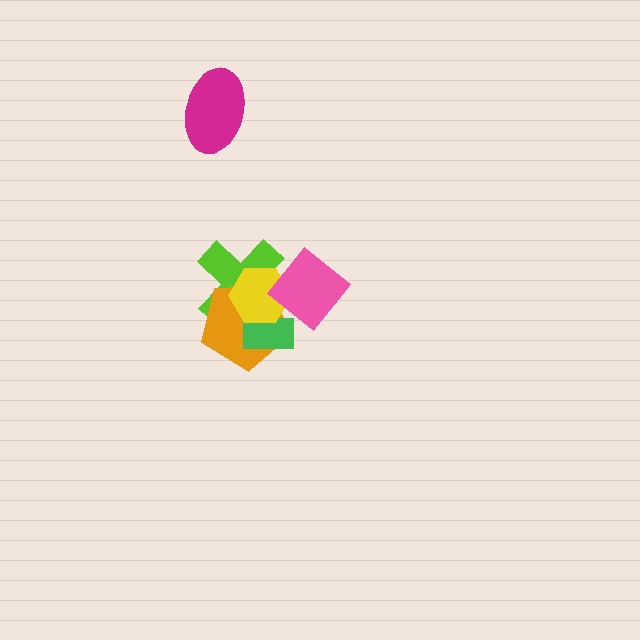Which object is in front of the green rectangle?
The yellow hexagon is in front of the green rectangle.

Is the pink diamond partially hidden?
No, no other shape covers it.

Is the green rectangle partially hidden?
Yes, it is partially covered by another shape.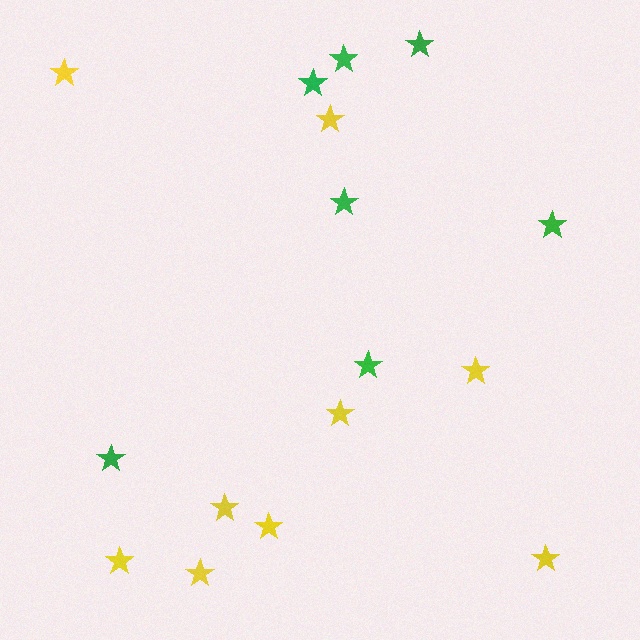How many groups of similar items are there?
There are 2 groups: one group of green stars (7) and one group of yellow stars (9).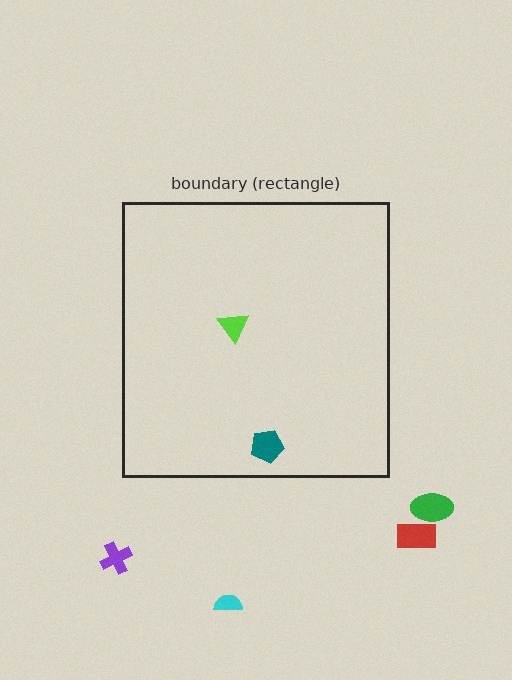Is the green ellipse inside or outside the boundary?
Outside.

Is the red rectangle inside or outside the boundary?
Outside.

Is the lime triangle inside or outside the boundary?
Inside.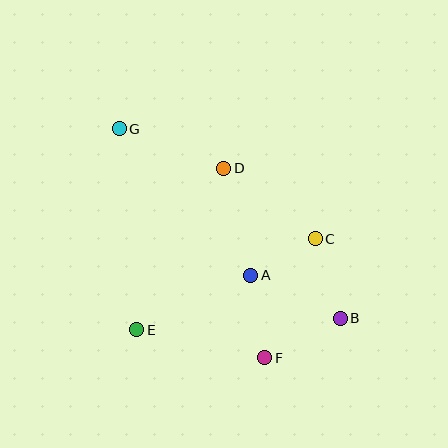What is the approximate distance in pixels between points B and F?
The distance between B and F is approximately 86 pixels.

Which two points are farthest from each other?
Points B and G are farthest from each other.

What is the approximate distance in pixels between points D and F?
The distance between D and F is approximately 194 pixels.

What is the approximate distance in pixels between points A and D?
The distance between A and D is approximately 110 pixels.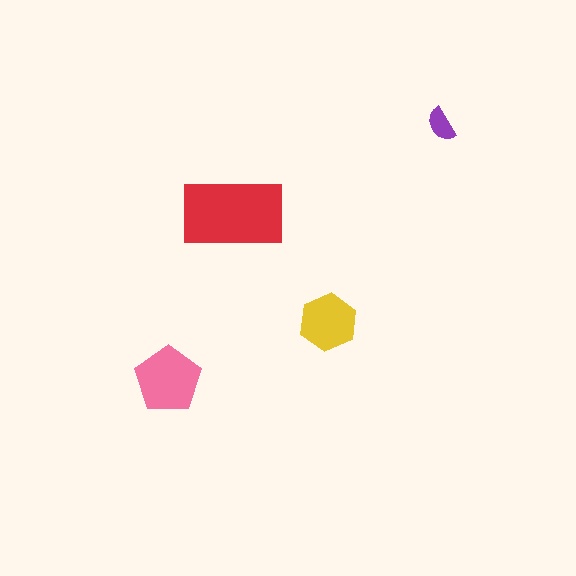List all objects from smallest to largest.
The purple semicircle, the yellow hexagon, the pink pentagon, the red rectangle.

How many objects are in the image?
There are 4 objects in the image.